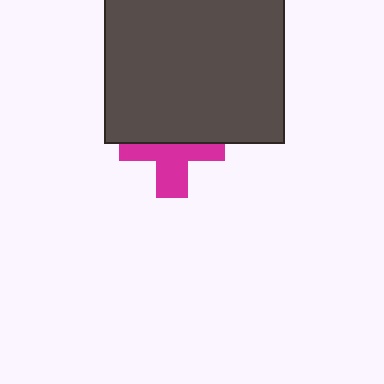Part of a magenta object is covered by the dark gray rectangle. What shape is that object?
It is a cross.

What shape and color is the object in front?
The object in front is a dark gray rectangle.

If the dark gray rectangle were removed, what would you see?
You would see the complete magenta cross.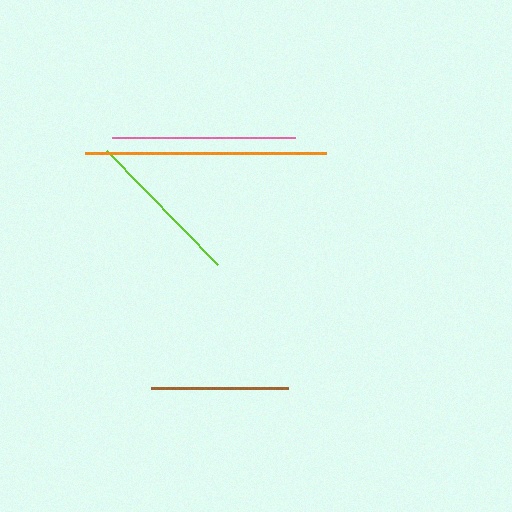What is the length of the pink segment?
The pink segment is approximately 183 pixels long.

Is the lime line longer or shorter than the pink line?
The pink line is longer than the lime line.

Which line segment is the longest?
The orange line is the longest at approximately 241 pixels.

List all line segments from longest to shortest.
From longest to shortest: orange, pink, lime, brown.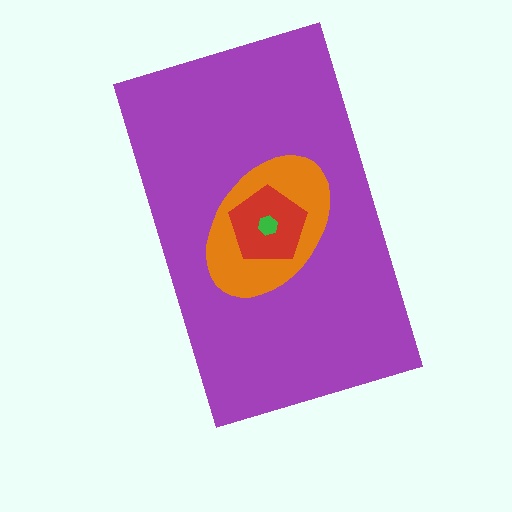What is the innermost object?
The green hexagon.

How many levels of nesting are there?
4.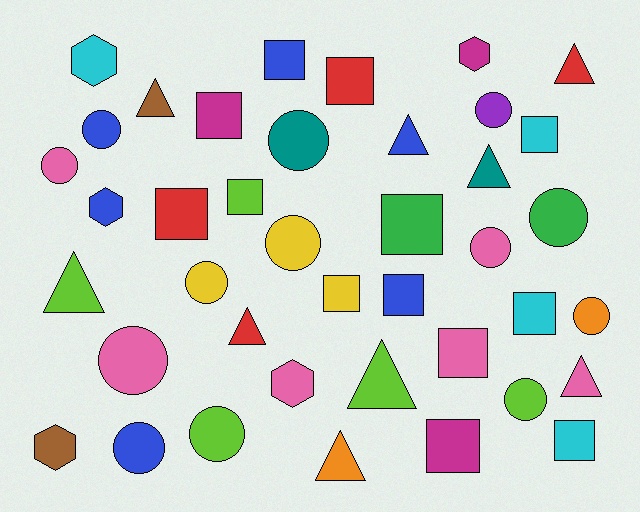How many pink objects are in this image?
There are 6 pink objects.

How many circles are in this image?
There are 13 circles.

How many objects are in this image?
There are 40 objects.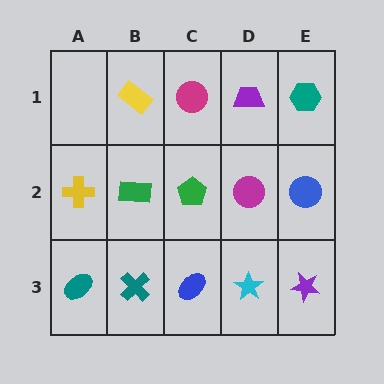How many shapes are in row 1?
4 shapes.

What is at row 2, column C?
A green pentagon.